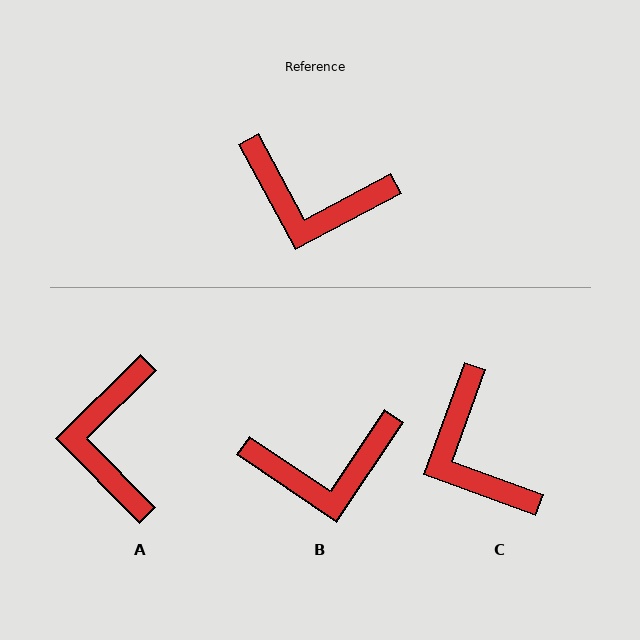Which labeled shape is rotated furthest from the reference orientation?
A, about 73 degrees away.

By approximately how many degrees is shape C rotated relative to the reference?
Approximately 48 degrees clockwise.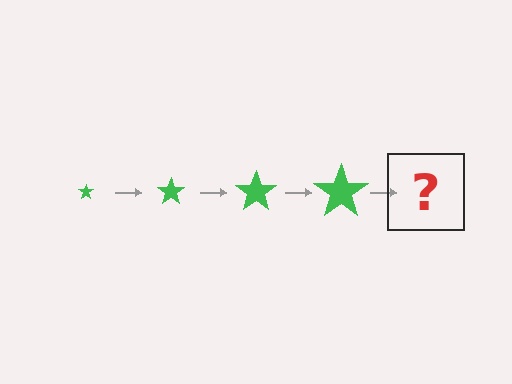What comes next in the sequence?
The next element should be a green star, larger than the previous one.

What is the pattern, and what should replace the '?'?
The pattern is that the star gets progressively larger each step. The '?' should be a green star, larger than the previous one.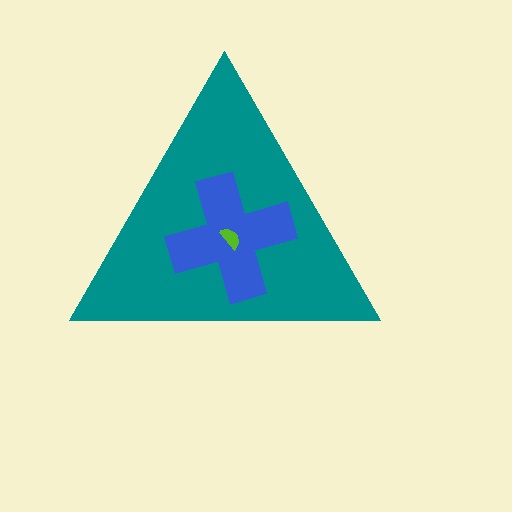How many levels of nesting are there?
3.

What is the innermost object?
The lime semicircle.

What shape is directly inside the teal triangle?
The blue cross.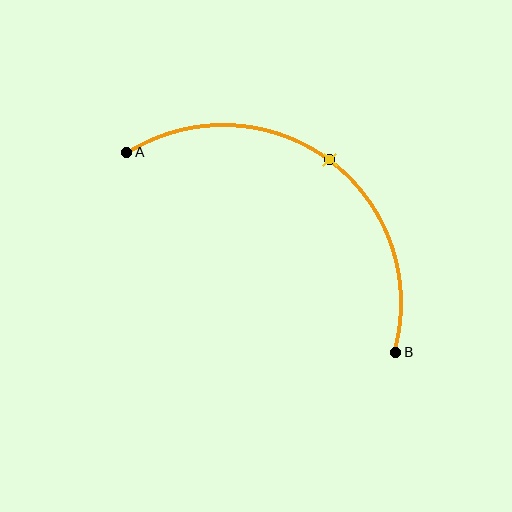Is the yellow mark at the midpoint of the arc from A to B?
Yes. The yellow mark lies on the arc at equal arc-length from both A and B — it is the arc midpoint.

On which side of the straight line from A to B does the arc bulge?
The arc bulges above and to the right of the straight line connecting A and B.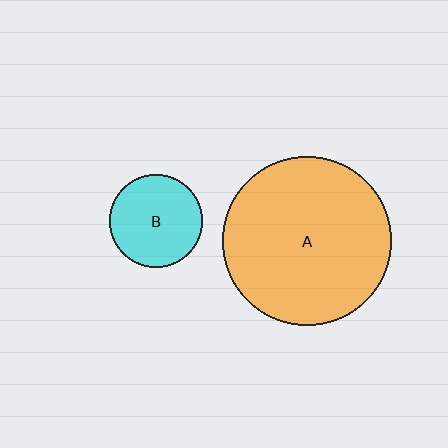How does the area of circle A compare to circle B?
Approximately 3.3 times.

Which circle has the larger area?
Circle A (orange).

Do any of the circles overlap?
No, none of the circles overlap.